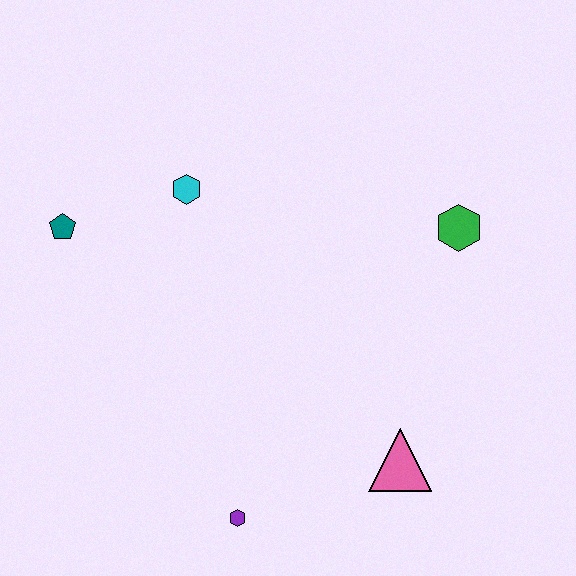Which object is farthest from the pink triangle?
The teal pentagon is farthest from the pink triangle.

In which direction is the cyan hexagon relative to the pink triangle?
The cyan hexagon is above the pink triangle.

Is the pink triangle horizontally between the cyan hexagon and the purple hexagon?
No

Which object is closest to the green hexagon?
The pink triangle is closest to the green hexagon.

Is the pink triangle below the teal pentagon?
Yes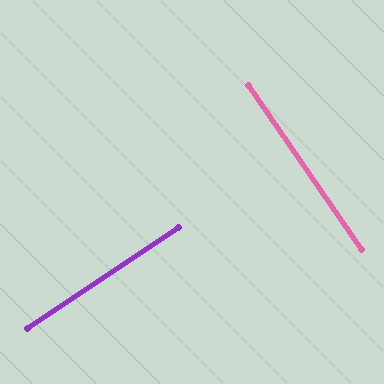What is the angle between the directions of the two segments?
Approximately 89 degrees.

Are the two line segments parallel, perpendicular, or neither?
Perpendicular — they meet at approximately 89°.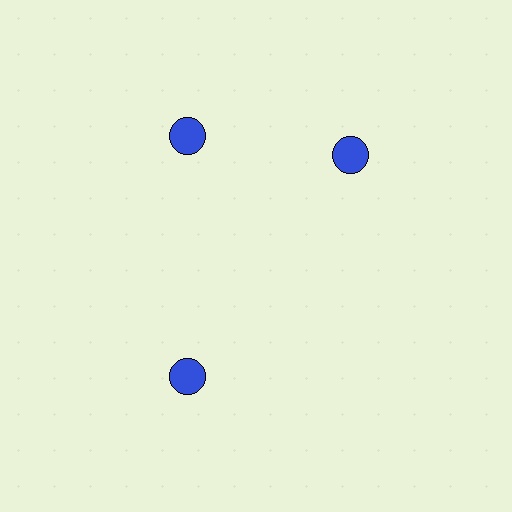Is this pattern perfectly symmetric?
No. The 3 blue circles are arranged in a ring, but one element near the 3 o'clock position is rotated out of alignment along the ring, breaking the 3-fold rotational symmetry.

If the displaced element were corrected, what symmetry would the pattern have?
It would have 3-fold rotational symmetry — the pattern would map onto itself every 120 degrees.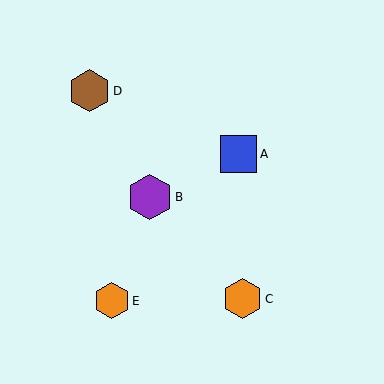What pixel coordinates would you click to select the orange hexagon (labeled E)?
Click at (112, 301) to select the orange hexagon E.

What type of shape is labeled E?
Shape E is an orange hexagon.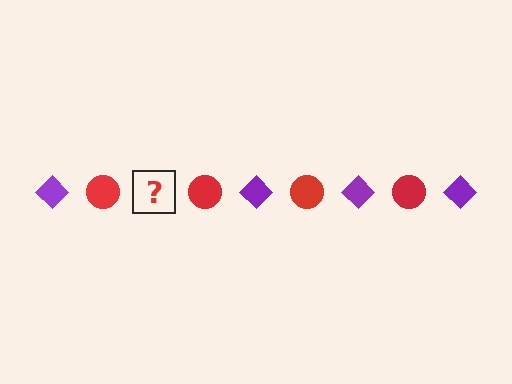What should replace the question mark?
The question mark should be replaced with a purple diamond.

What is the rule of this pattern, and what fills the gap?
The rule is that the pattern alternates between purple diamond and red circle. The gap should be filled with a purple diamond.